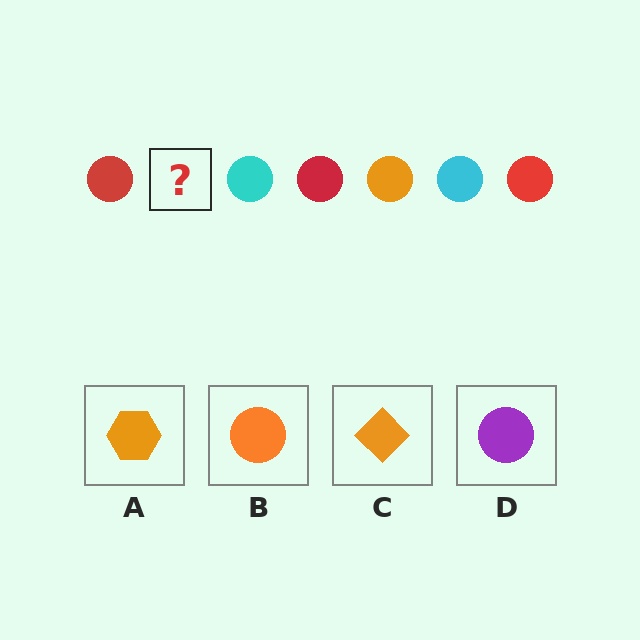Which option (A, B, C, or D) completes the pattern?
B.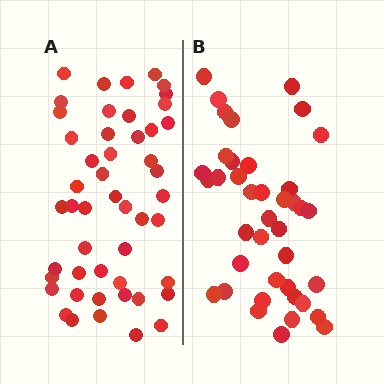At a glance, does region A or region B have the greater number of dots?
Region A (the left region) has more dots.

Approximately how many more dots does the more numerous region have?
Region A has roughly 8 or so more dots than region B.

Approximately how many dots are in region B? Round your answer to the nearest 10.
About 40 dots.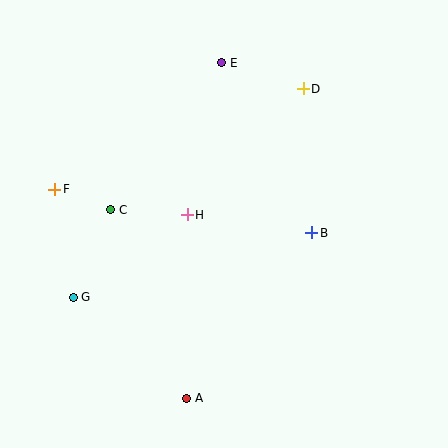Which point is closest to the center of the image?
Point H at (187, 215) is closest to the center.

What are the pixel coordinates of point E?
Point E is at (222, 63).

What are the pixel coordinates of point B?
Point B is at (312, 233).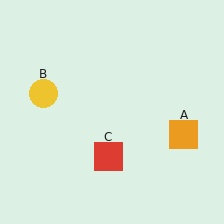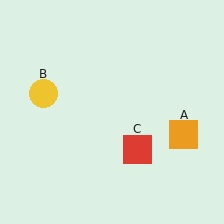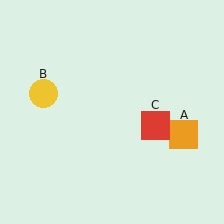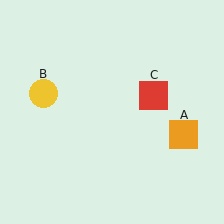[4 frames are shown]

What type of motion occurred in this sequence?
The red square (object C) rotated counterclockwise around the center of the scene.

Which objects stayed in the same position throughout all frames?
Orange square (object A) and yellow circle (object B) remained stationary.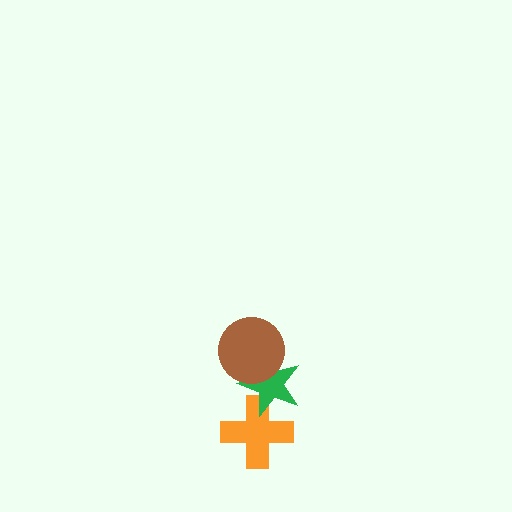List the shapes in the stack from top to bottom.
From top to bottom: the brown circle, the green star, the orange cross.